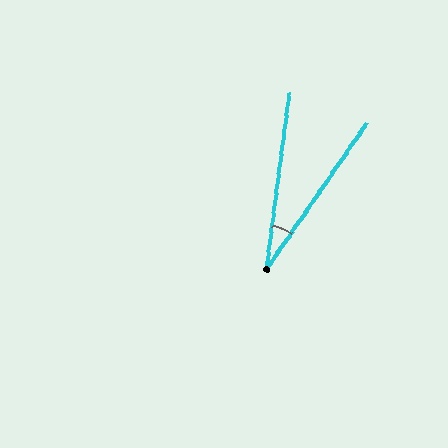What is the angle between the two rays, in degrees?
Approximately 27 degrees.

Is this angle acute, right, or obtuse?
It is acute.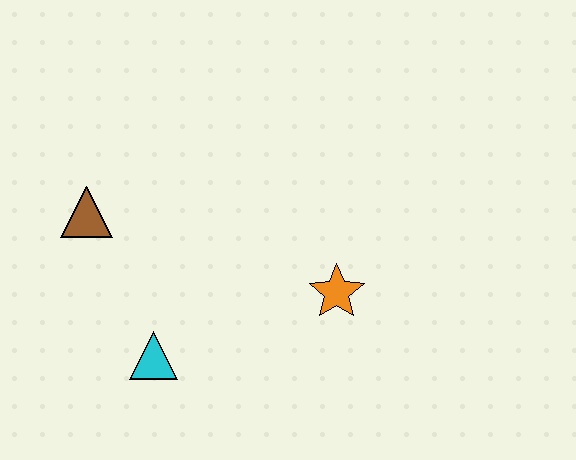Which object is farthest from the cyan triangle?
The orange star is farthest from the cyan triangle.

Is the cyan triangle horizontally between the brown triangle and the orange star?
Yes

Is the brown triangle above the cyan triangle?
Yes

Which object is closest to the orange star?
The cyan triangle is closest to the orange star.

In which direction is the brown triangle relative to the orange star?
The brown triangle is to the left of the orange star.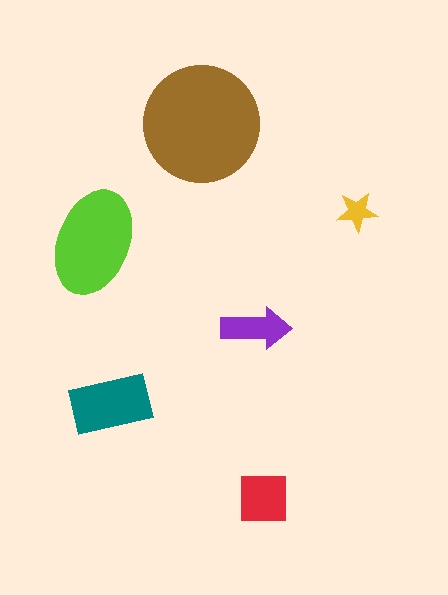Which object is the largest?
The brown circle.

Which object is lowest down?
The red square is bottommost.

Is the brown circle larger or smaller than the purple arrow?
Larger.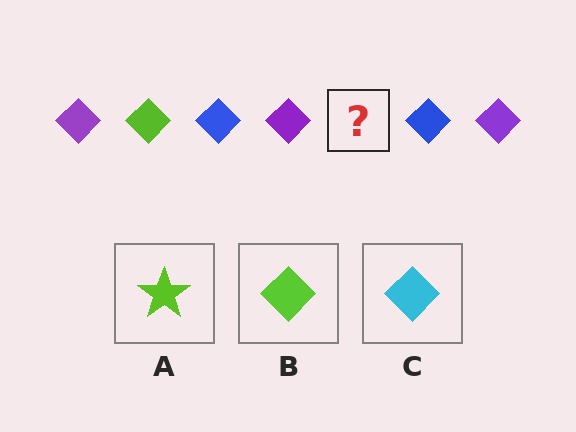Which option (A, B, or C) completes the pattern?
B.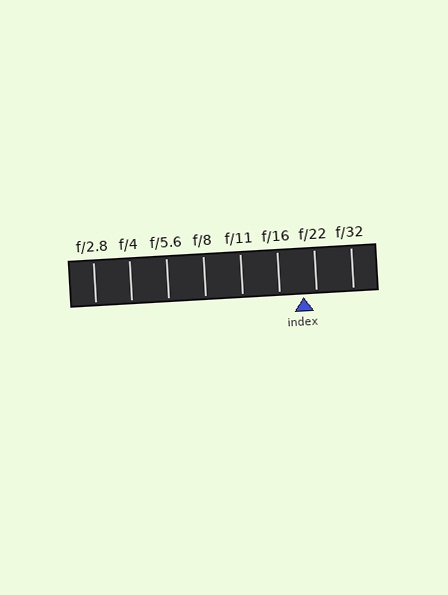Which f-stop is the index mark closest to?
The index mark is closest to f/22.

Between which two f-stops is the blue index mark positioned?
The index mark is between f/16 and f/22.